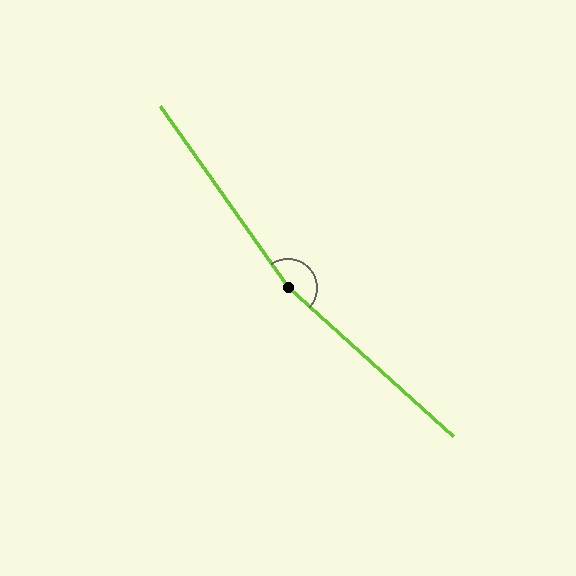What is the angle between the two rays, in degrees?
Approximately 167 degrees.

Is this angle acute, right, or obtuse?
It is obtuse.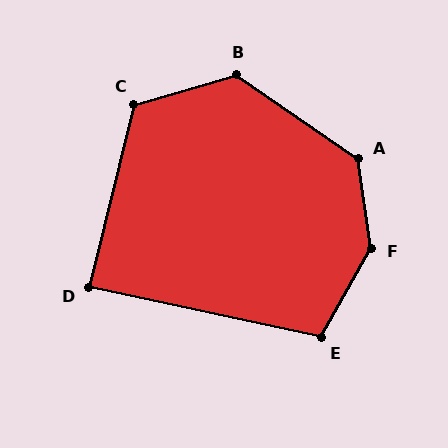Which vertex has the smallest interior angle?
D, at approximately 88 degrees.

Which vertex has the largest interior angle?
F, at approximately 142 degrees.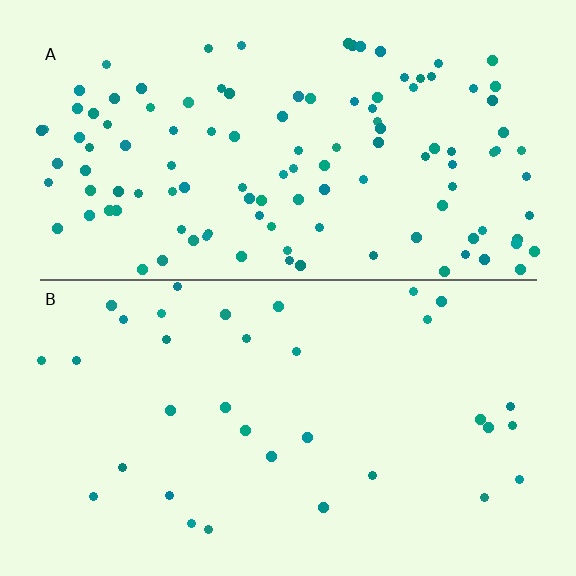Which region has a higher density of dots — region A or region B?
A (the top).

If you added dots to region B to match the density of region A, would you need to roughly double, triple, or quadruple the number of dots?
Approximately triple.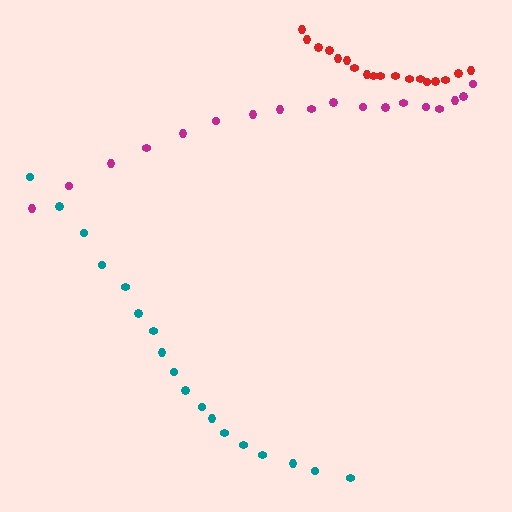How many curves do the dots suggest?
There are 3 distinct paths.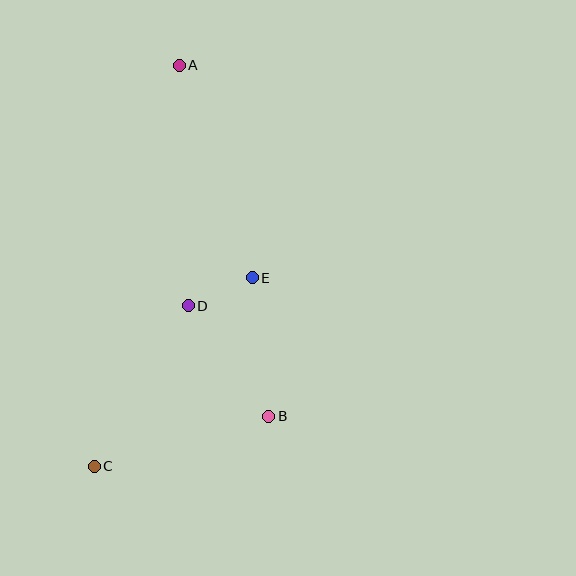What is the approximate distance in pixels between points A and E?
The distance between A and E is approximately 225 pixels.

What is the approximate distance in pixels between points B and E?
The distance between B and E is approximately 140 pixels.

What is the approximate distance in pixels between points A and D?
The distance between A and D is approximately 241 pixels.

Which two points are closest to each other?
Points D and E are closest to each other.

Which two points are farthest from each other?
Points A and C are farthest from each other.